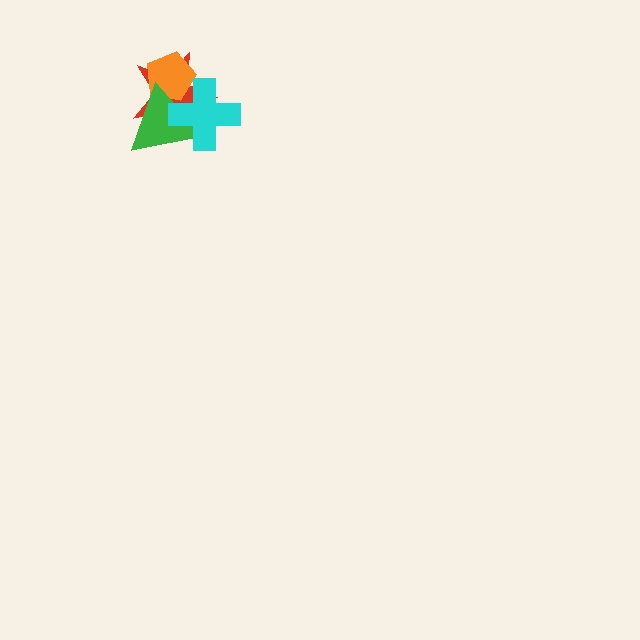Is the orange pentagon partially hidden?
Yes, it is partially covered by another shape.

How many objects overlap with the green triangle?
3 objects overlap with the green triangle.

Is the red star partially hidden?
Yes, it is partially covered by another shape.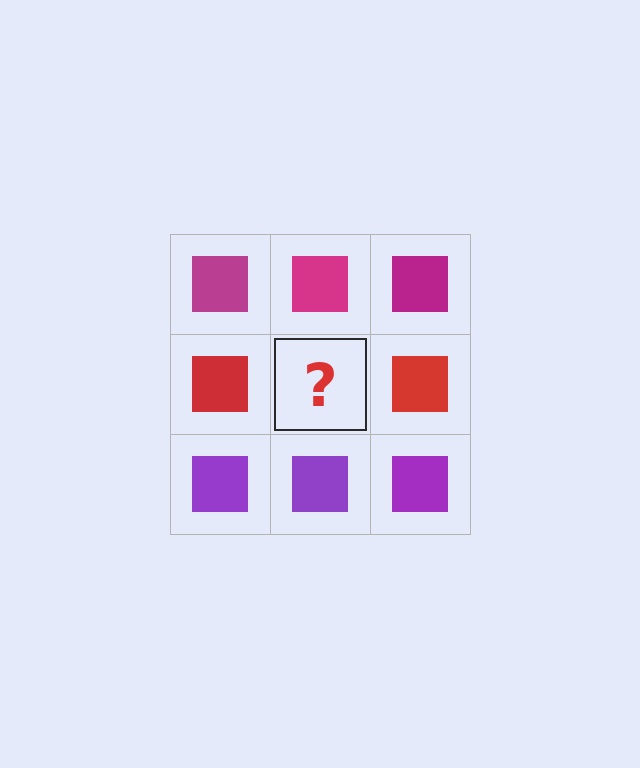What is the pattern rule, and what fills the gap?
The rule is that each row has a consistent color. The gap should be filled with a red square.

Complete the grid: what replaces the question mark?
The question mark should be replaced with a red square.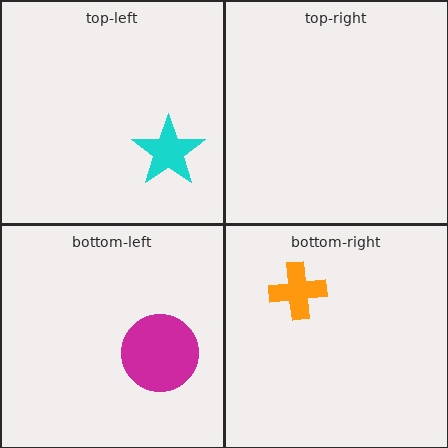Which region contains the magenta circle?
The bottom-left region.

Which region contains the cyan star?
The top-left region.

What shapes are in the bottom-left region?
The magenta circle.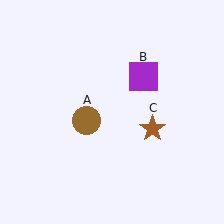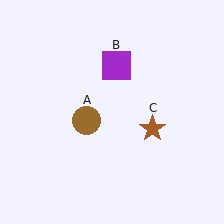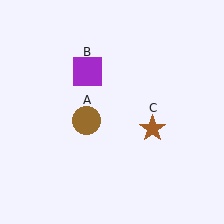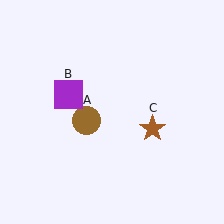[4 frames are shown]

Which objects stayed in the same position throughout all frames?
Brown circle (object A) and brown star (object C) remained stationary.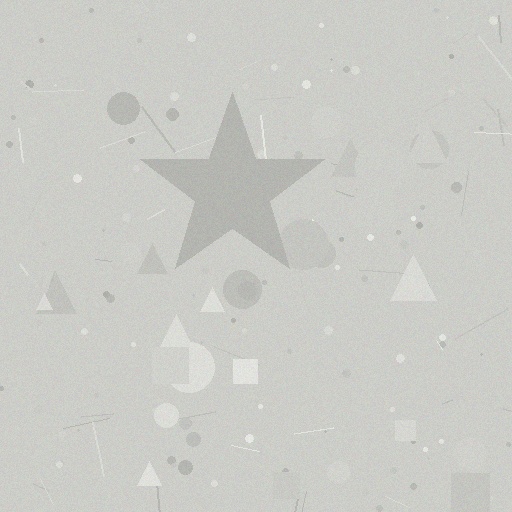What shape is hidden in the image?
A star is hidden in the image.